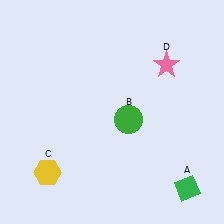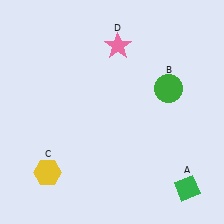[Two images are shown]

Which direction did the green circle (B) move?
The green circle (B) moved right.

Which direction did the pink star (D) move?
The pink star (D) moved left.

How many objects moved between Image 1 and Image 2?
2 objects moved between the two images.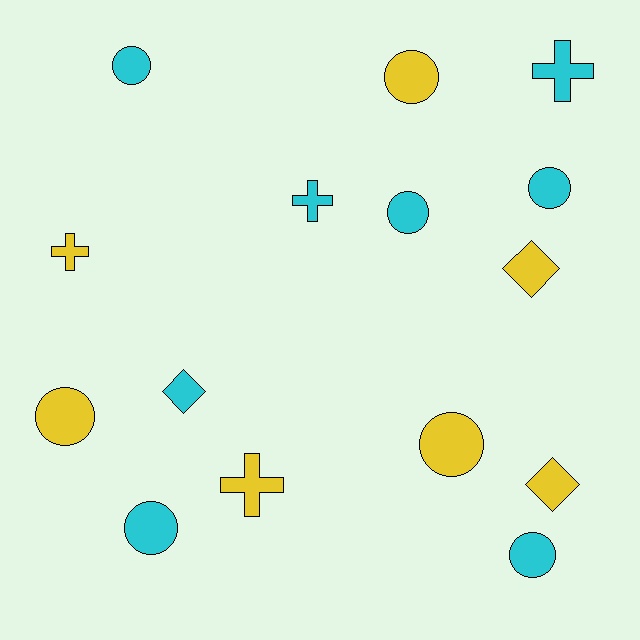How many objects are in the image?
There are 15 objects.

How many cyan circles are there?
There are 5 cyan circles.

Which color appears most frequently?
Cyan, with 8 objects.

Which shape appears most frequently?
Circle, with 8 objects.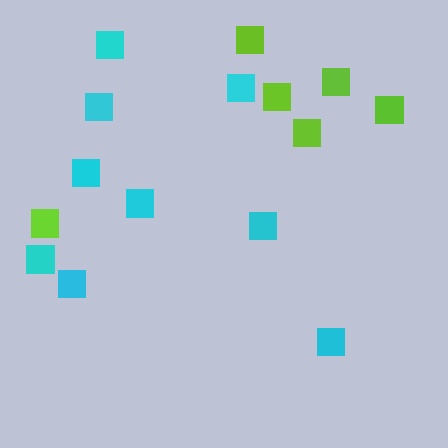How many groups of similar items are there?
There are 2 groups: one group of cyan squares (9) and one group of lime squares (6).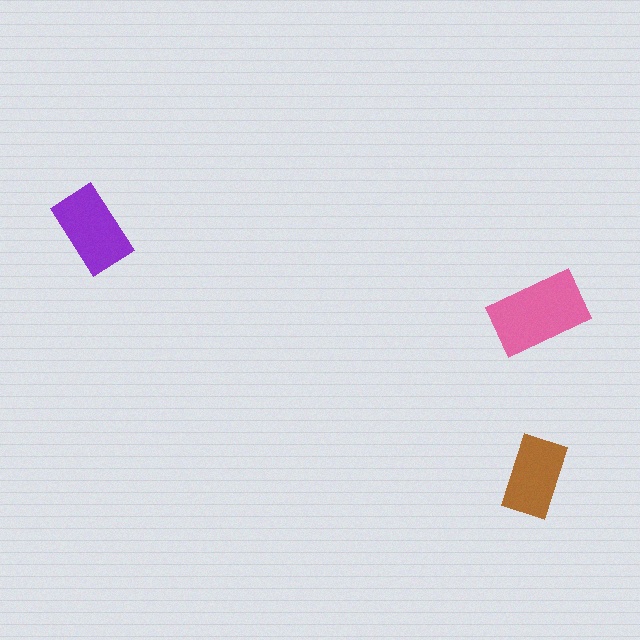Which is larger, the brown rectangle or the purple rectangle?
The purple one.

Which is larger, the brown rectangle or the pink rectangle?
The pink one.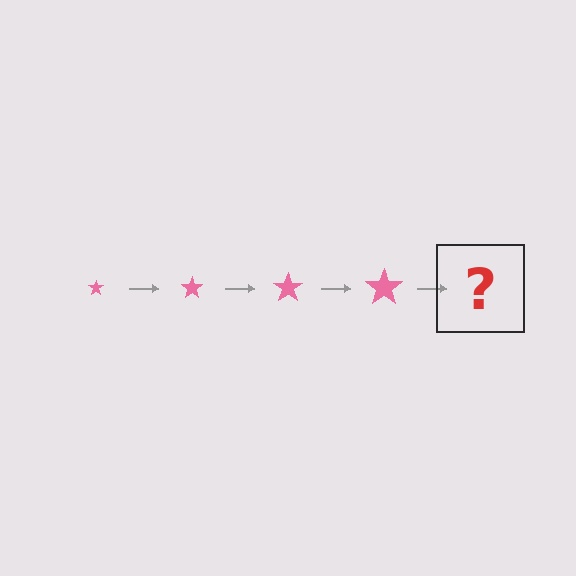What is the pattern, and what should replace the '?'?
The pattern is that the star gets progressively larger each step. The '?' should be a pink star, larger than the previous one.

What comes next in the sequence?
The next element should be a pink star, larger than the previous one.